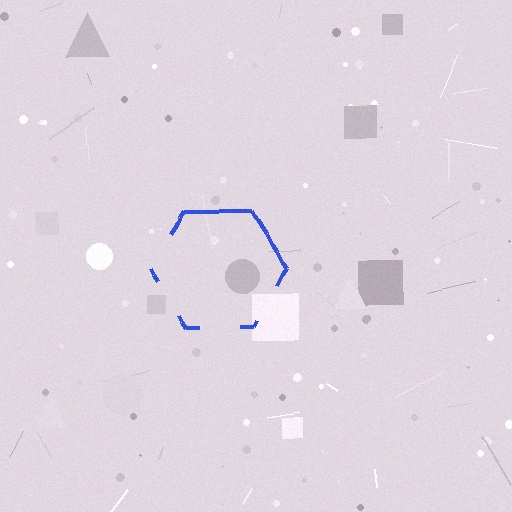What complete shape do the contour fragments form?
The contour fragments form a hexagon.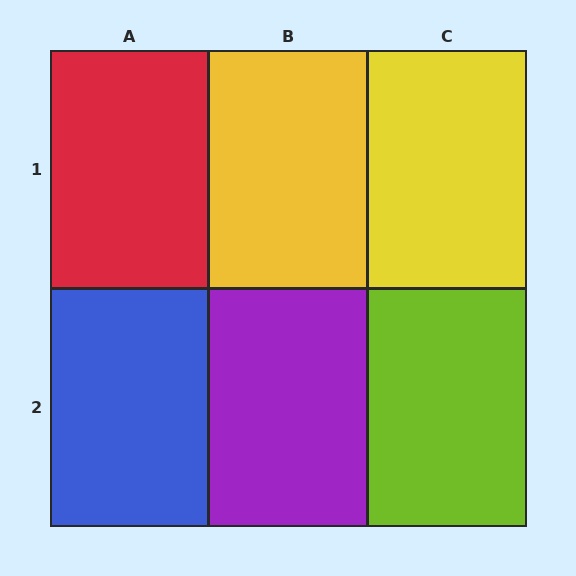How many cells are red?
1 cell is red.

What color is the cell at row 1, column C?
Yellow.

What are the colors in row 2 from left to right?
Blue, purple, lime.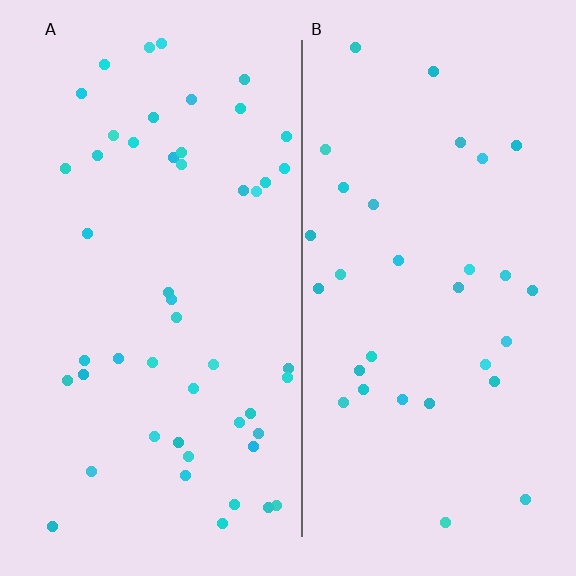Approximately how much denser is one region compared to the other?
Approximately 1.6× — region A over region B.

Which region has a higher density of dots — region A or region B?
A (the left).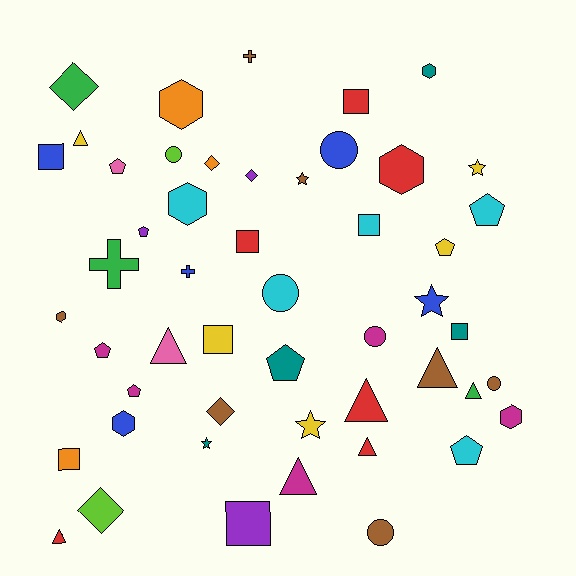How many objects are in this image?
There are 50 objects.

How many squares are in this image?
There are 8 squares.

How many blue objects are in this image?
There are 5 blue objects.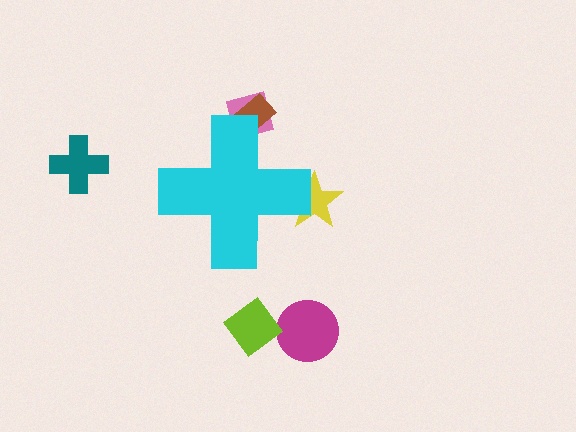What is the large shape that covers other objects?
A cyan cross.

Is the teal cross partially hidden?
No, the teal cross is fully visible.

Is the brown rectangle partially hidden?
Yes, the brown rectangle is partially hidden behind the cyan cross.